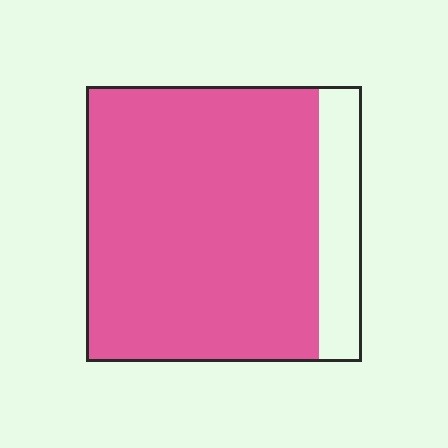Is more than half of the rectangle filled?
Yes.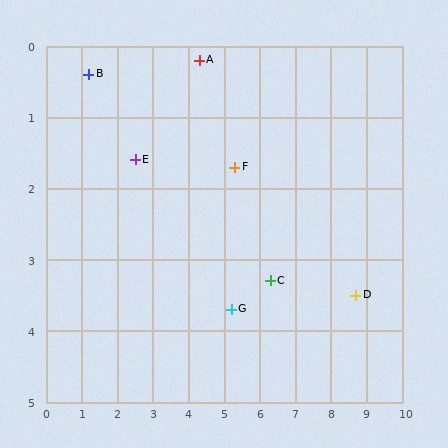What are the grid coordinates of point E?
Point E is at approximately (2.5, 1.6).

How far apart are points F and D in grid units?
Points F and D are about 3.8 grid units apart.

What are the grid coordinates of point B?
Point B is at approximately (1.2, 0.4).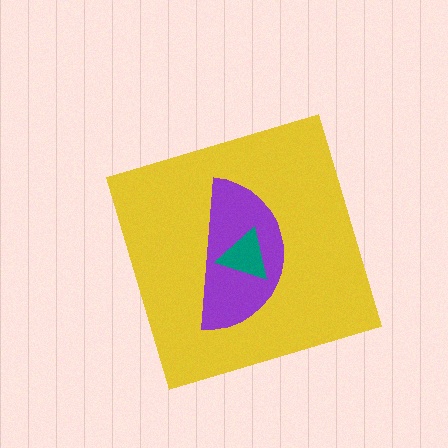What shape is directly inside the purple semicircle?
The teal triangle.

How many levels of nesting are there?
3.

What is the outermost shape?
The yellow diamond.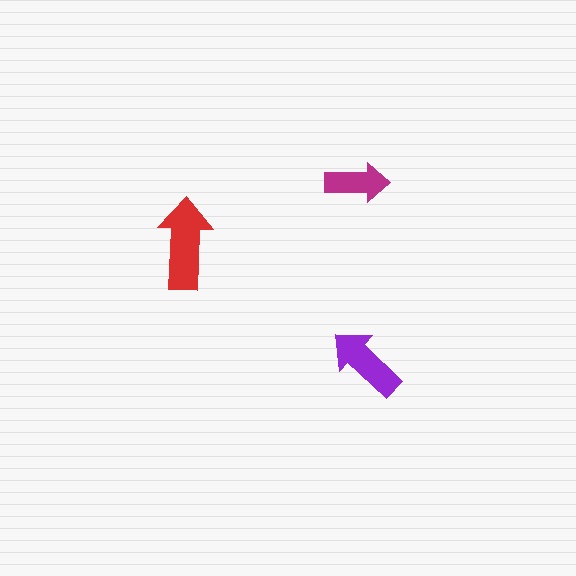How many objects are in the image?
There are 3 objects in the image.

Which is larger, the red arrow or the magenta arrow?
The red one.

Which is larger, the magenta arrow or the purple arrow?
The purple one.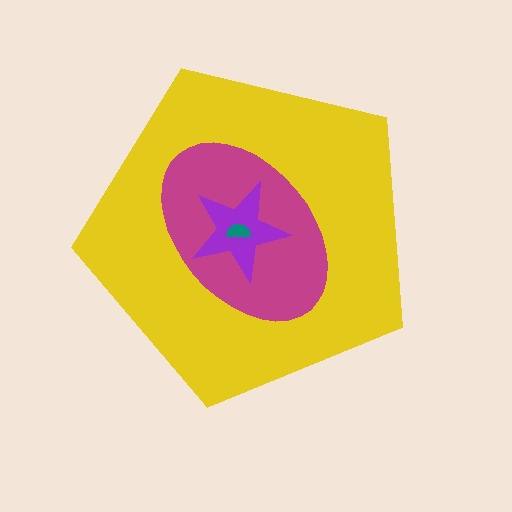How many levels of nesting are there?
4.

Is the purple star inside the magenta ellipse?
Yes.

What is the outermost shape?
The yellow pentagon.